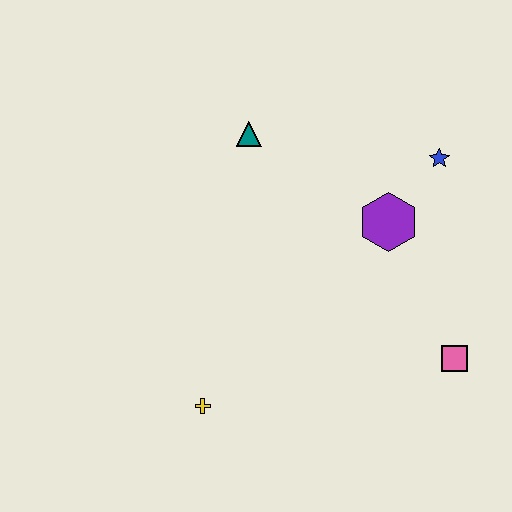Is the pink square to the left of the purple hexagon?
No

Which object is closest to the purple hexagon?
The blue star is closest to the purple hexagon.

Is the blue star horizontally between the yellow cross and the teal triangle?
No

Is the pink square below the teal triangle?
Yes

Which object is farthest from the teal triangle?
The pink square is farthest from the teal triangle.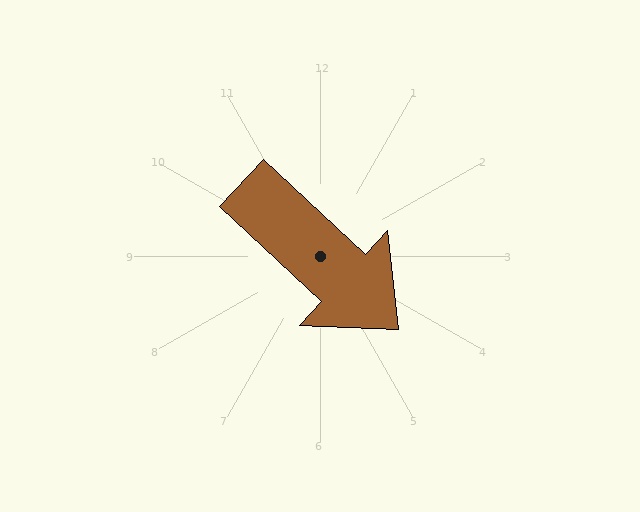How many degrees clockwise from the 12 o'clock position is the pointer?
Approximately 133 degrees.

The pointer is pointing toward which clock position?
Roughly 4 o'clock.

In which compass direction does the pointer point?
Southeast.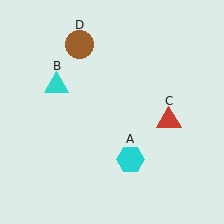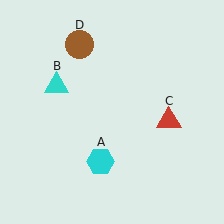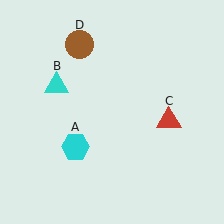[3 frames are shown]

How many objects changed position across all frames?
1 object changed position: cyan hexagon (object A).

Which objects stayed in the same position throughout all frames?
Cyan triangle (object B) and red triangle (object C) and brown circle (object D) remained stationary.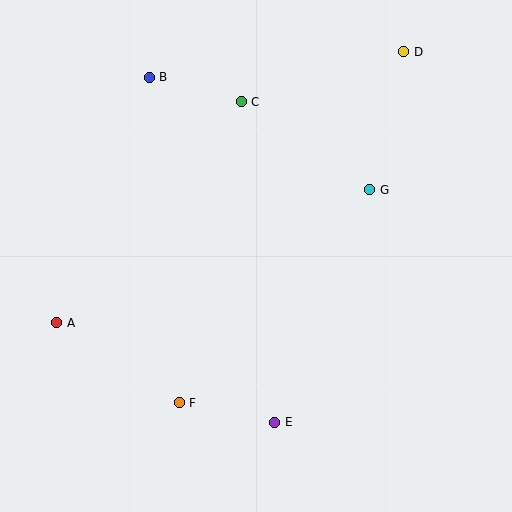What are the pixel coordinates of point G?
Point G is at (370, 190).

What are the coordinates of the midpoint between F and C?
The midpoint between F and C is at (210, 252).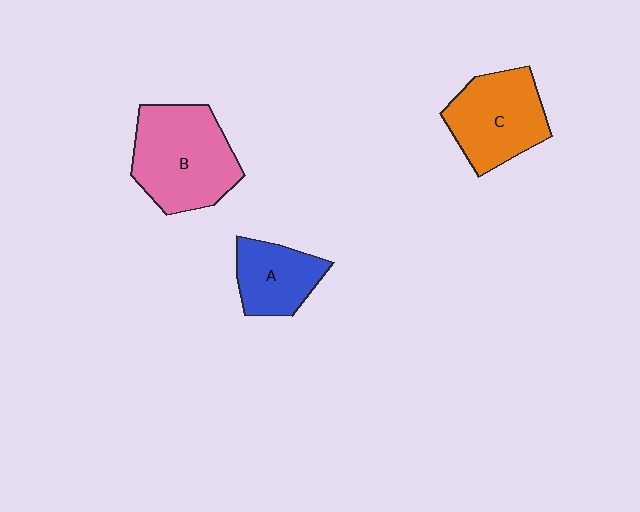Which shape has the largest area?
Shape B (pink).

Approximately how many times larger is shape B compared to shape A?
Approximately 1.7 times.